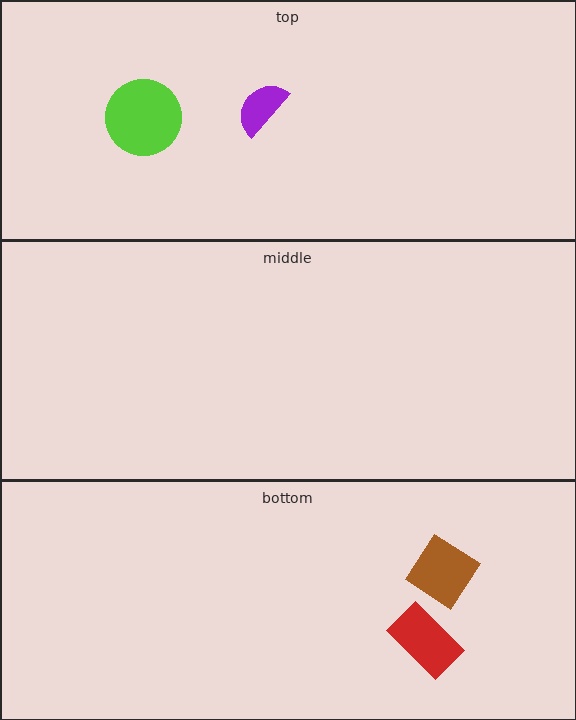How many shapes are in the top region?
2.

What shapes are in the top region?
The lime circle, the purple semicircle.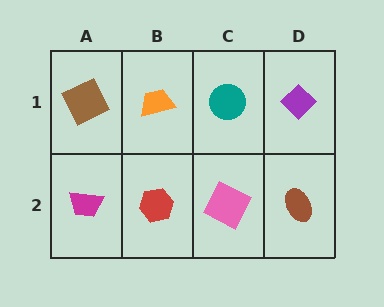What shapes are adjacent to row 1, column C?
A pink square (row 2, column C), an orange trapezoid (row 1, column B), a purple diamond (row 1, column D).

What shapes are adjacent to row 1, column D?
A brown ellipse (row 2, column D), a teal circle (row 1, column C).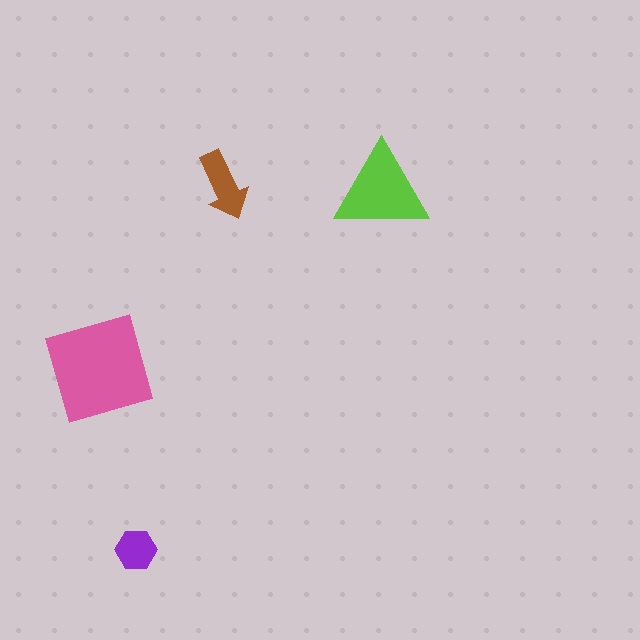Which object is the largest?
The pink square.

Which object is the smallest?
The purple hexagon.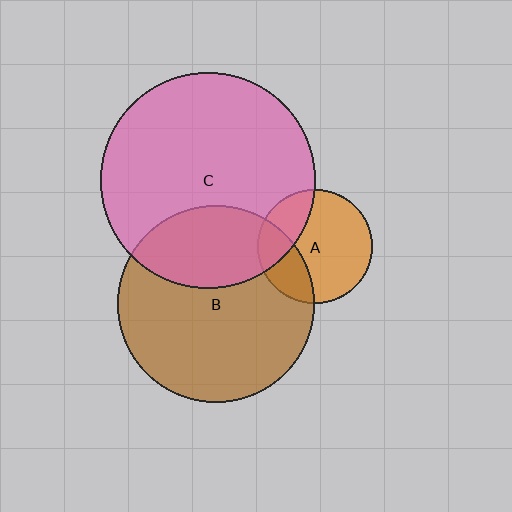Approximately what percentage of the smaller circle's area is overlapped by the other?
Approximately 30%.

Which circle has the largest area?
Circle C (pink).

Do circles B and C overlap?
Yes.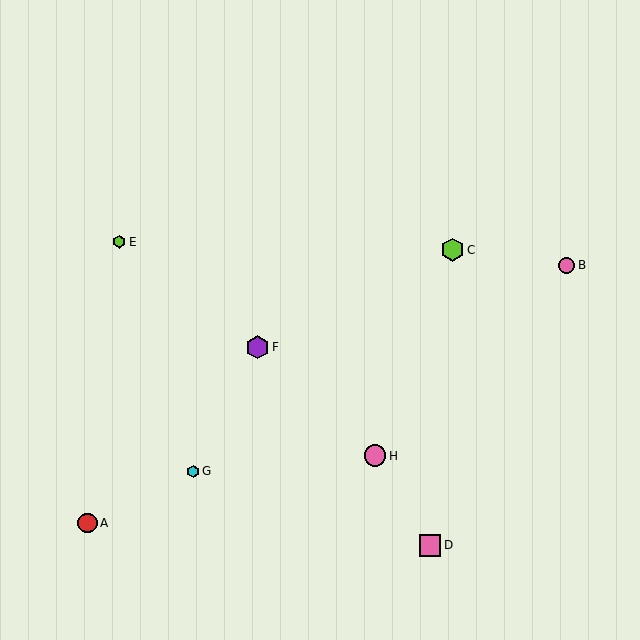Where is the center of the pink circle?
The center of the pink circle is at (375, 456).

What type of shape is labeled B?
Shape B is a pink circle.